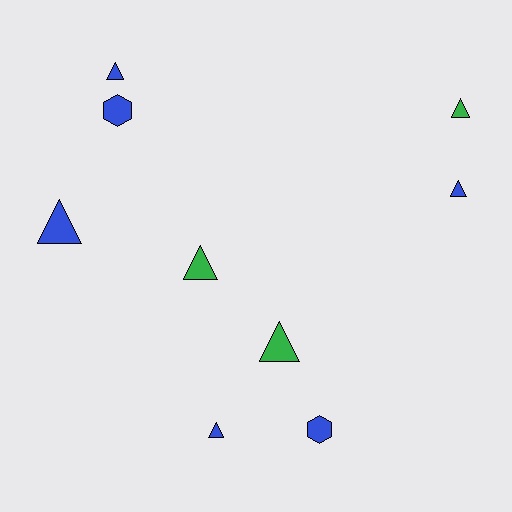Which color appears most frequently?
Blue, with 6 objects.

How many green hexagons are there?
There are no green hexagons.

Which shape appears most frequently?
Triangle, with 7 objects.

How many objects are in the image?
There are 9 objects.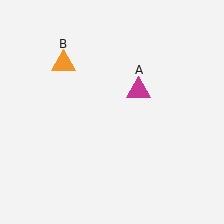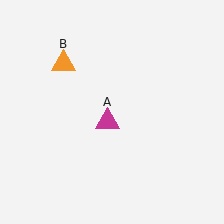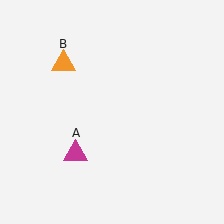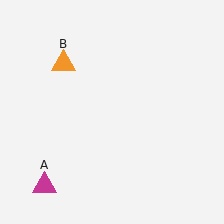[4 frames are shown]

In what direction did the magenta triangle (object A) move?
The magenta triangle (object A) moved down and to the left.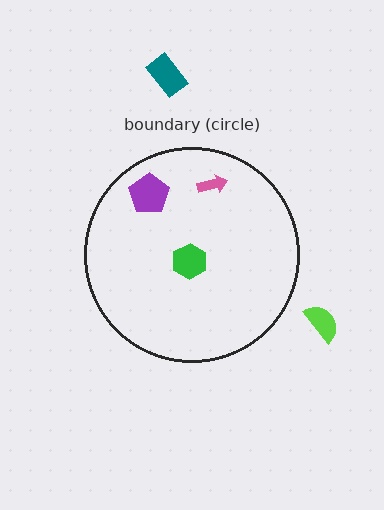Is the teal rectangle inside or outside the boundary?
Outside.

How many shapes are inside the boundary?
3 inside, 2 outside.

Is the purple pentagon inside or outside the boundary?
Inside.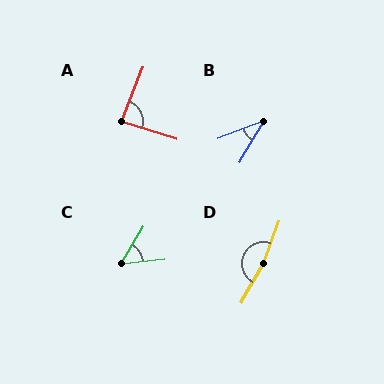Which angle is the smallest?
B, at approximately 39 degrees.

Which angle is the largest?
D, at approximately 169 degrees.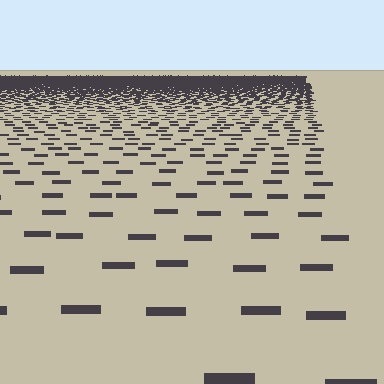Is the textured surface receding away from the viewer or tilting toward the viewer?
The surface is receding away from the viewer. Texture elements get smaller and denser toward the top.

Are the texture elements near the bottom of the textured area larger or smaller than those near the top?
Larger. Near the bottom, elements are closer to the viewer and appear at a bigger on-screen size.